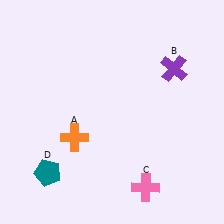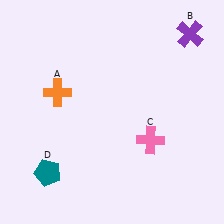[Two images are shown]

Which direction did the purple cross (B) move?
The purple cross (B) moved up.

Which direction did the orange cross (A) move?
The orange cross (A) moved up.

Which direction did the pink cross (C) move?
The pink cross (C) moved up.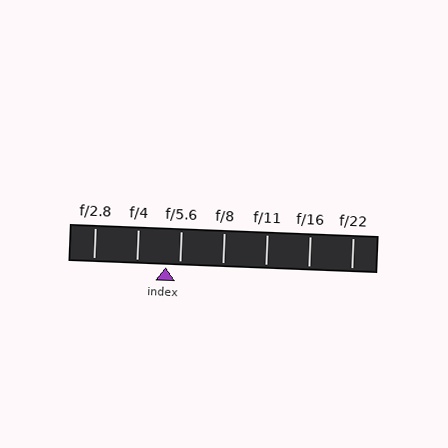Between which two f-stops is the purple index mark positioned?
The index mark is between f/4 and f/5.6.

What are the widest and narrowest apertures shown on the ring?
The widest aperture shown is f/2.8 and the narrowest is f/22.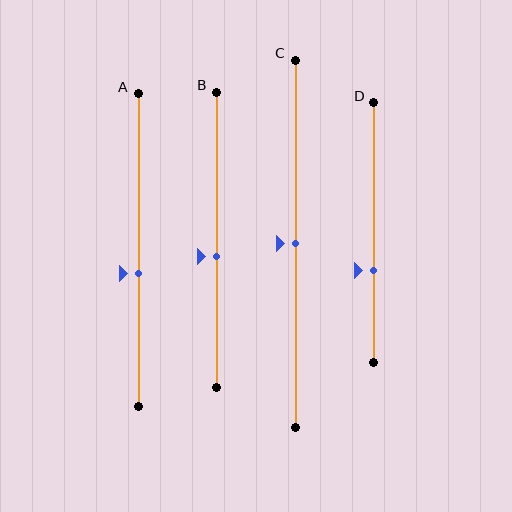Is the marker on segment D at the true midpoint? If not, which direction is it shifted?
No, the marker on segment D is shifted downward by about 14% of the segment length.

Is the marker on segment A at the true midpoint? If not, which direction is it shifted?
No, the marker on segment A is shifted downward by about 7% of the segment length.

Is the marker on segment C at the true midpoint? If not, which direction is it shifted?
Yes, the marker on segment C is at the true midpoint.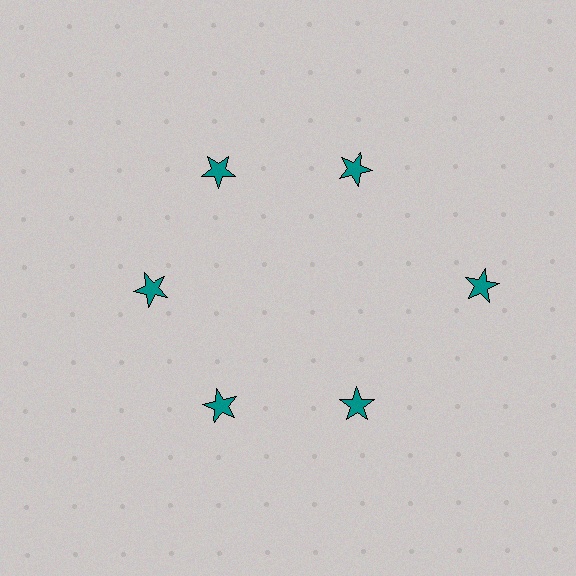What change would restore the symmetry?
The symmetry would be restored by moving it inward, back onto the ring so that all 6 stars sit at equal angles and equal distance from the center.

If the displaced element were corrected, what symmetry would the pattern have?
It would have 6-fold rotational symmetry — the pattern would map onto itself every 60 degrees.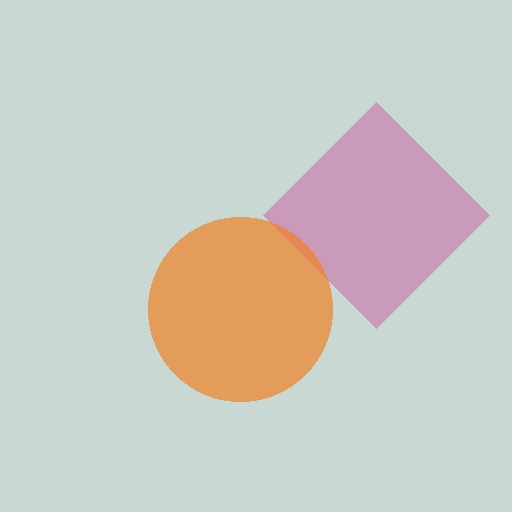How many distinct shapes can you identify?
There are 2 distinct shapes: a magenta diamond, an orange circle.